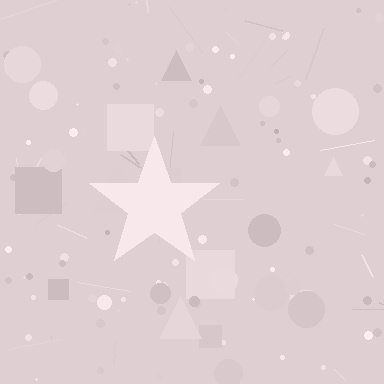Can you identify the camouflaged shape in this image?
The camouflaged shape is a star.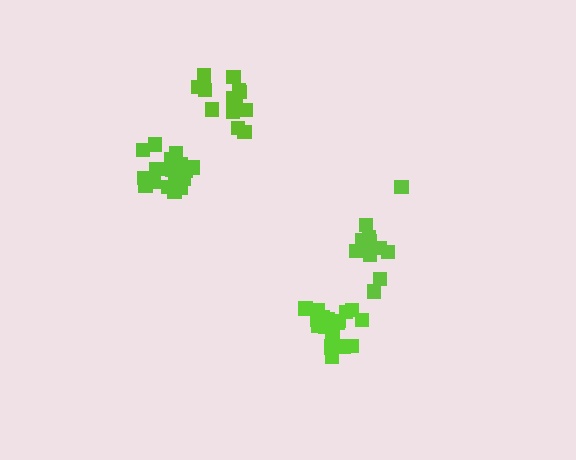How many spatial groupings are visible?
There are 4 spatial groupings.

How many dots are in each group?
Group 1: 18 dots, Group 2: 18 dots, Group 3: 13 dots, Group 4: 16 dots (65 total).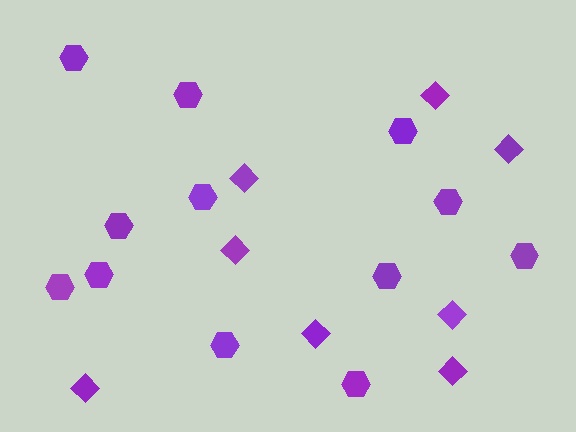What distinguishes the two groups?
There are 2 groups: one group of hexagons (12) and one group of diamonds (8).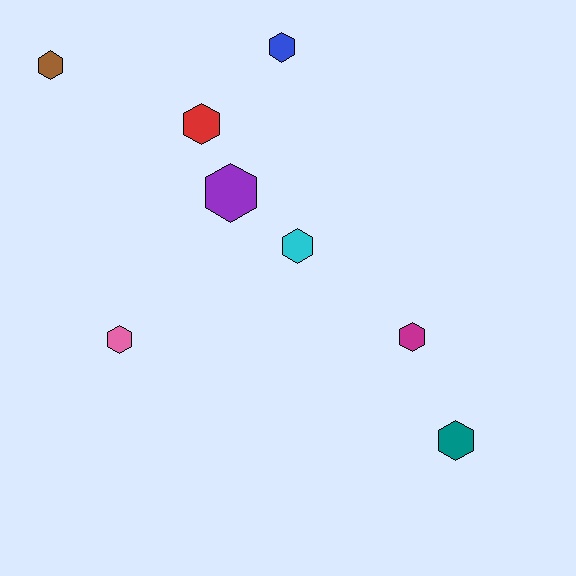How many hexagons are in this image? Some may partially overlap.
There are 8 hexagons.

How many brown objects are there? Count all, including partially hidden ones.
There is 1 brown object.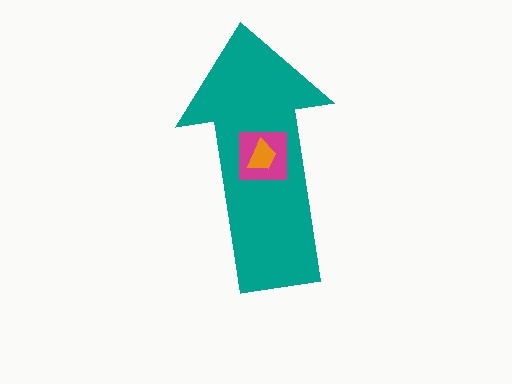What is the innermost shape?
The orange trapezoid.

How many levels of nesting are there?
3.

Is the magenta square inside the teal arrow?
Yes.